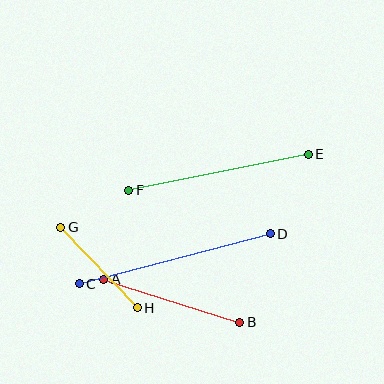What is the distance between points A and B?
The distance is approximately 143 pixels.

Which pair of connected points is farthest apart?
Points C and D are farthest apart.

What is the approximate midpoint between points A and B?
The midpoint is at approximately (172, 301) pixels.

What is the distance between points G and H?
The distance is approximately 111 pixels.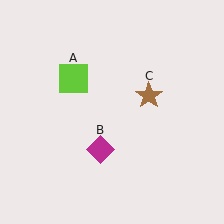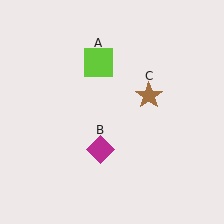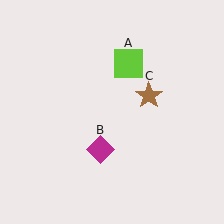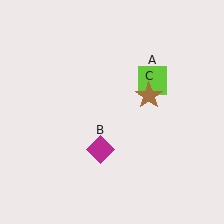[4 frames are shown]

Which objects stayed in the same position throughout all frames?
Magenta diamond (object B) and brown star (object C) remained stationary.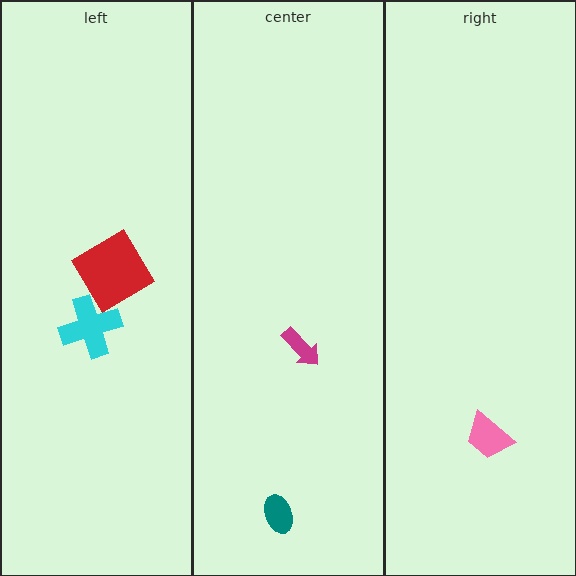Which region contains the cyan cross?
The left region.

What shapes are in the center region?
The teal ellipse, the magenta arrow.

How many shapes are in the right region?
1.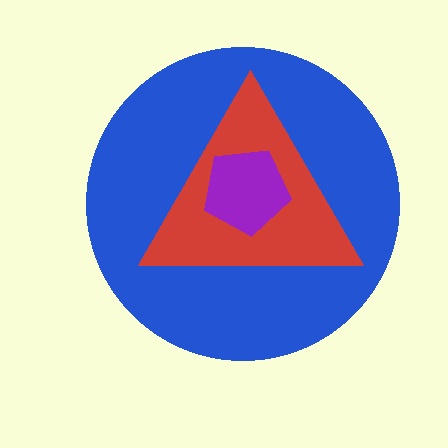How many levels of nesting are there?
3.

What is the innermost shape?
The purple pentagon.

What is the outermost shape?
The blue circle.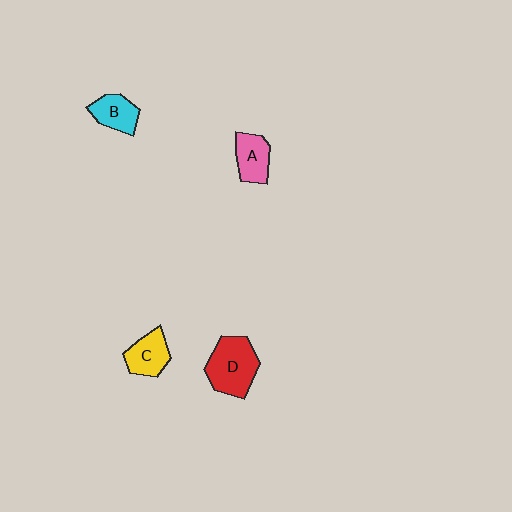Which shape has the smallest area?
Shape B (cyan).